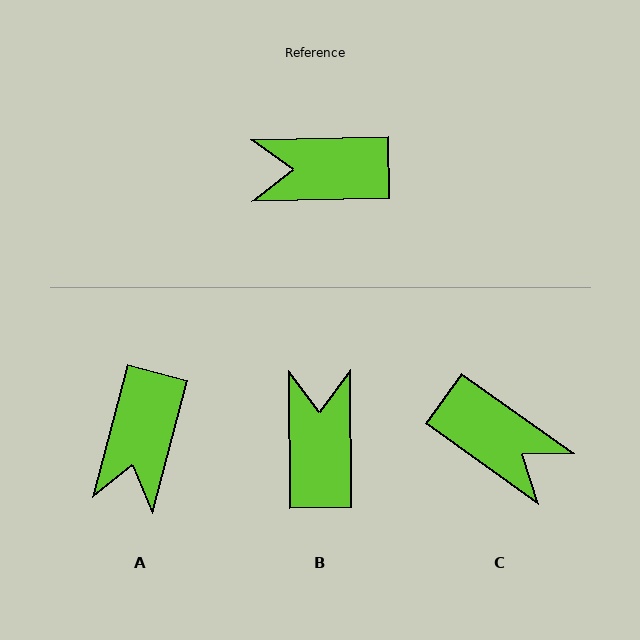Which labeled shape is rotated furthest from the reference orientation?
C, about 143 degrees away.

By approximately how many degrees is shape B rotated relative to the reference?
Approximately 90 degrees clockwise.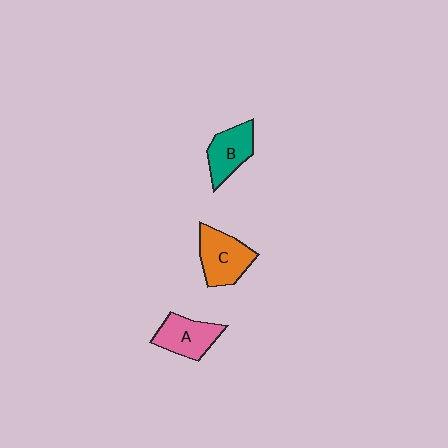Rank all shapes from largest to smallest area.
From largest to smallest: C (orange), A (pink), B (teal).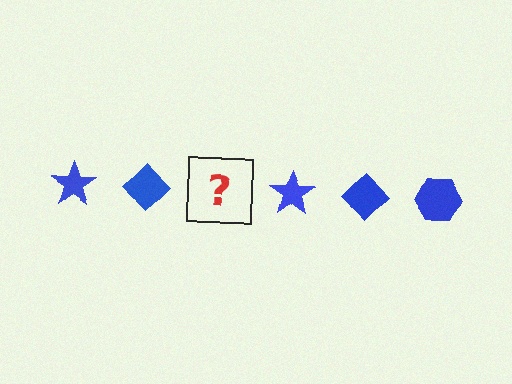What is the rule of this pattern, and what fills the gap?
The rule is that the pattern cycles through star, diamond, hexagon shapes in blue. The gap should be filled with a blue hexagon.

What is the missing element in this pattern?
The missing element is a blue hexagon.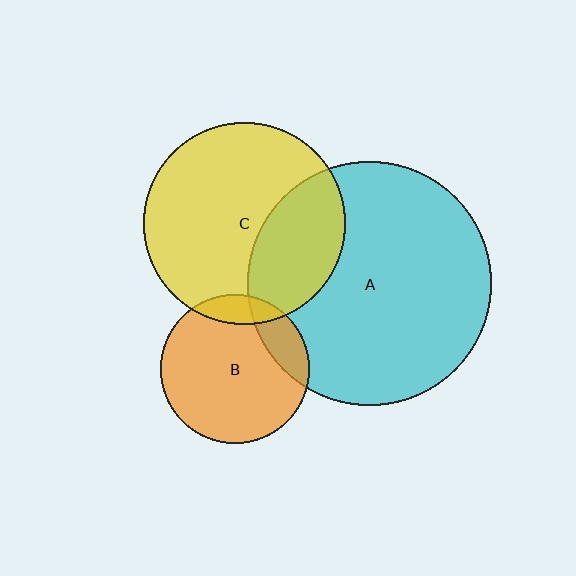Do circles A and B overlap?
Yes.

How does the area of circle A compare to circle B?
Approximately 2.7 times.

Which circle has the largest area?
Circle A (cyan).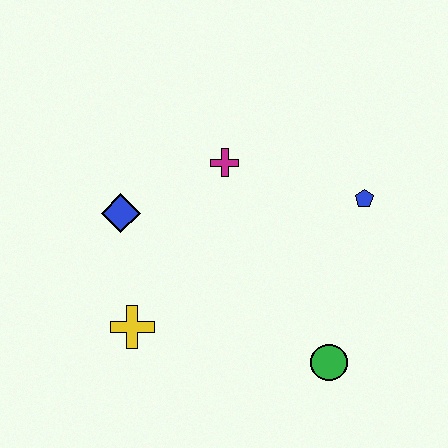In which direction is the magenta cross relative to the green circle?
The magenta cross is above the green circle.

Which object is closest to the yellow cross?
The blue diamond is closest to the yellow cross.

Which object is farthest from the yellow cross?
The blue pentagon is farthest from the yellow cross.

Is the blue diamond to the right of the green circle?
No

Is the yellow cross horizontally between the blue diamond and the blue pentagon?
Yes